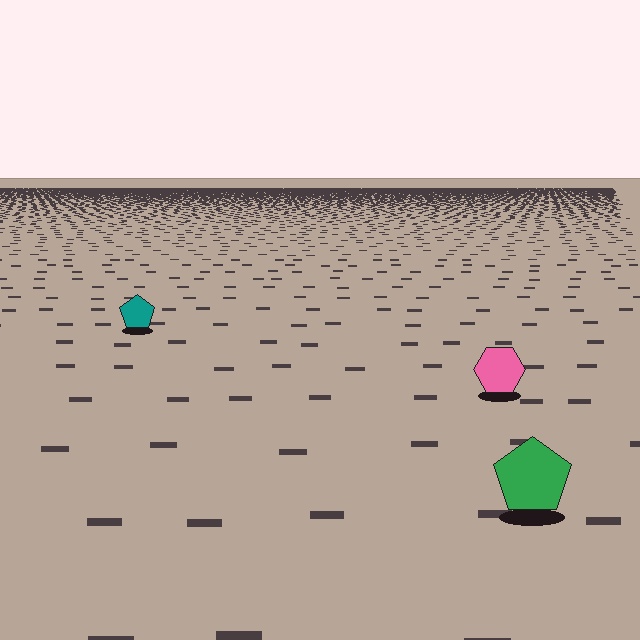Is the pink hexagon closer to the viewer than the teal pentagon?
Yes. The pink hexagon is closer — you can tell from the texture gradient: the ground texture is coarser near it.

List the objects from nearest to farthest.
From nearest to farthest: the green pentagon, the pink hexagon, the teal pentagon.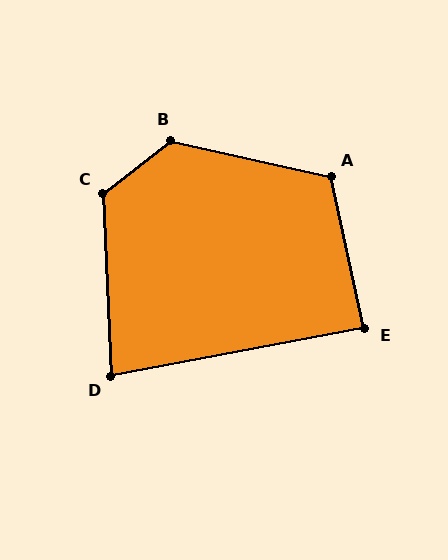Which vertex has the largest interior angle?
B, at approximately 130 degrees.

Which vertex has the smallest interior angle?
D, at approximately 82 degrees.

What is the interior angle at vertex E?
Approximately 88 degrees (approximately right).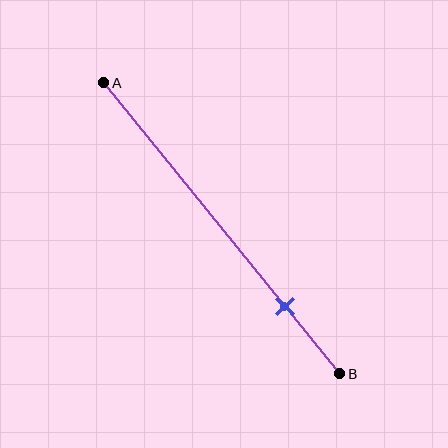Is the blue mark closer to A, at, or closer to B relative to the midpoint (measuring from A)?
The blue mark is closer to point B than the midpoint of segment AB.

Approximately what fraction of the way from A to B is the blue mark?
The blue mark is approximately 75% of the way from A to B.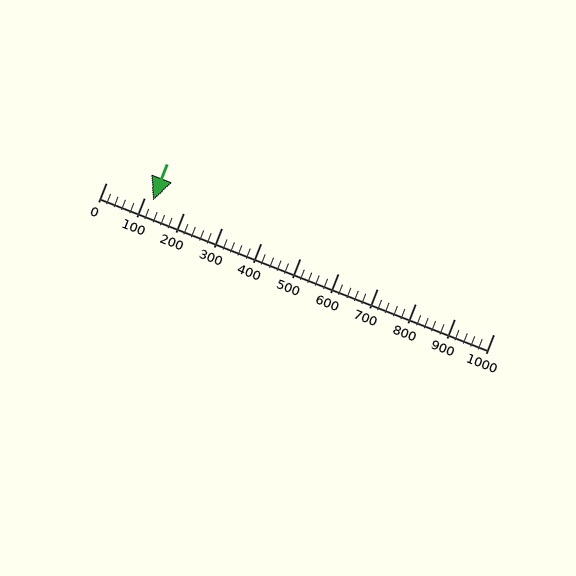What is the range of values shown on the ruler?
The ruler shows values from 0 to 1000.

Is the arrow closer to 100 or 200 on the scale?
The arrow is closer to 100.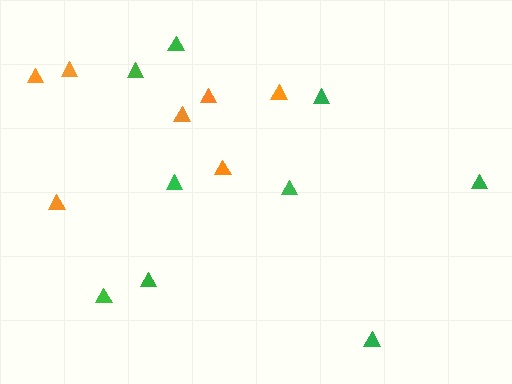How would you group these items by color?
There are 2 groups: one group of orange triangles (7) and one group of green triangles (9).